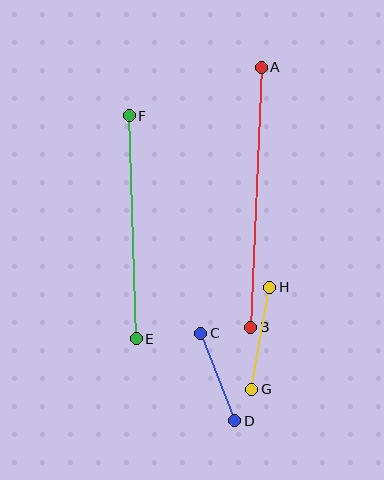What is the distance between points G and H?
The distance is approximately 103 pixels.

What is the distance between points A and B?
The distance is approximately 260 pixels.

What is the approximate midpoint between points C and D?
The midpoint is at approximately (218, 377) pixels.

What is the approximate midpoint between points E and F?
The midpoint is at approximately (133, 227) pixels.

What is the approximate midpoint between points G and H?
The midpoint is at approximately (261, 338) pixels.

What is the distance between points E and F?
The distance is approximately 223 pixels.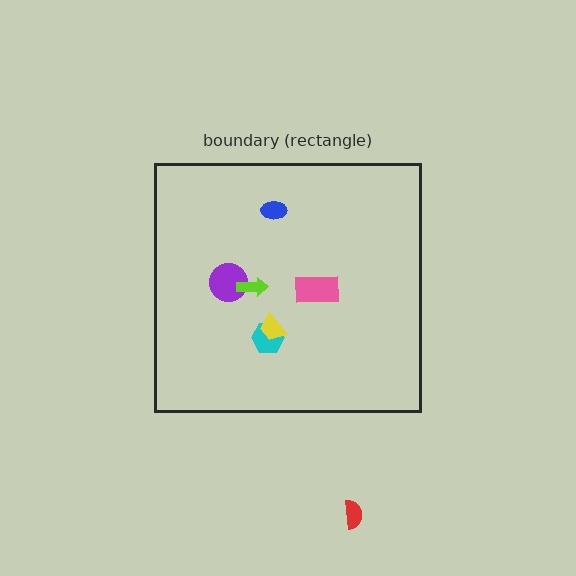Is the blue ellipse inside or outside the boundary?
Inside.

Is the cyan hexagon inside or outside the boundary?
Inside.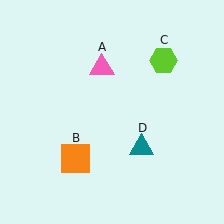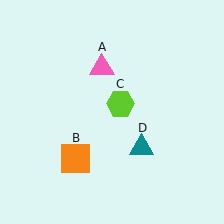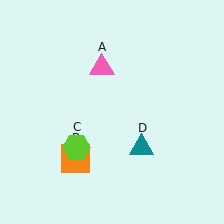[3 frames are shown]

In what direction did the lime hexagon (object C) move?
The lime hexagon (object C) moved down and to the left.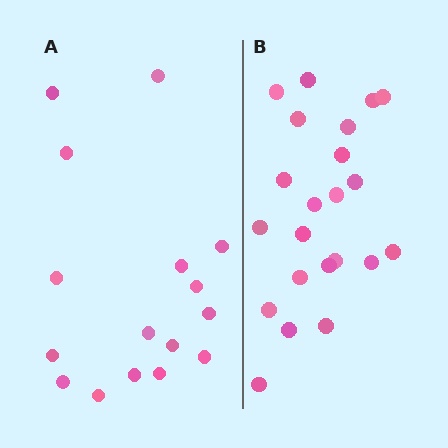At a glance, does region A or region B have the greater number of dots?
Region B (the right region) has more dots.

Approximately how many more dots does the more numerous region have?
Region B has about 6 more dots than region A.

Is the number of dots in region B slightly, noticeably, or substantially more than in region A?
Region B has noticeably more, but not dramatically so. The ratio is roughly 1.4 to 1.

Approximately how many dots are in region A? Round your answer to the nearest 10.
About 20 dots. (The exact count is 16, which rounds to 20.)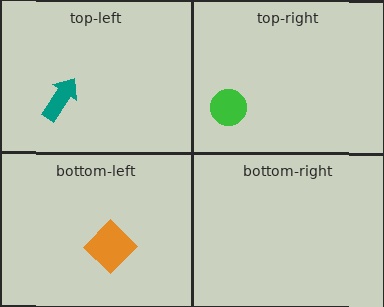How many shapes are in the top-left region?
1.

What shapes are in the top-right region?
The green circle.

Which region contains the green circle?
The top-right region.